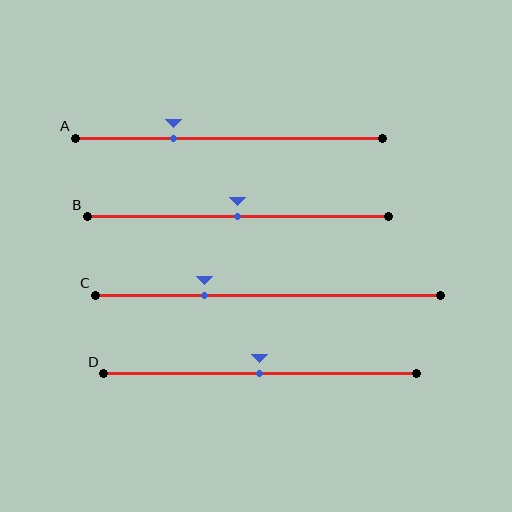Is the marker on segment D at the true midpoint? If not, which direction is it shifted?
Yes, the marker on segment D is at the true midpoint.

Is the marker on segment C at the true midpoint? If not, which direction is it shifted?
No, the marker on segment C is shifted to the left by about 18% of the segment length.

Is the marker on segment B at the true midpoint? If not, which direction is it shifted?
Yes, the marker on segment B is at the true midpoint.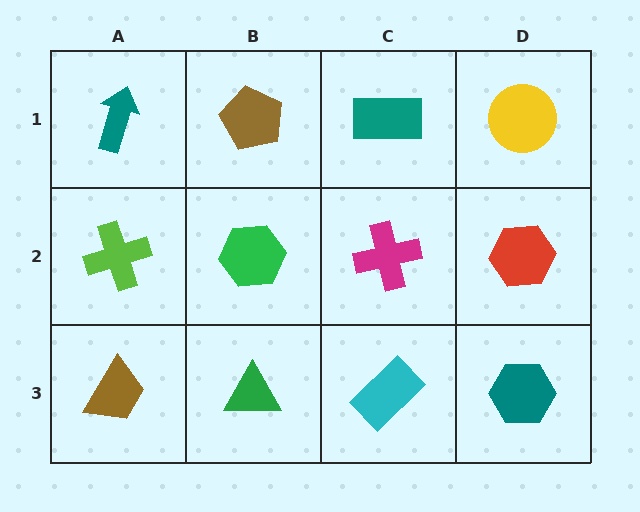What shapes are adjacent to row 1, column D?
A red hexagon (row 2, column D), a teal rectangle (row 1, column C).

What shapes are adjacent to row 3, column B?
A green hexagon (row 2, column B), a brown trapezoid (row 3, column A), a cyan rectangle (row 3, column C).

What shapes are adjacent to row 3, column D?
A red hexagon (row 2, column D), a cyan rectangle (row 3, column C).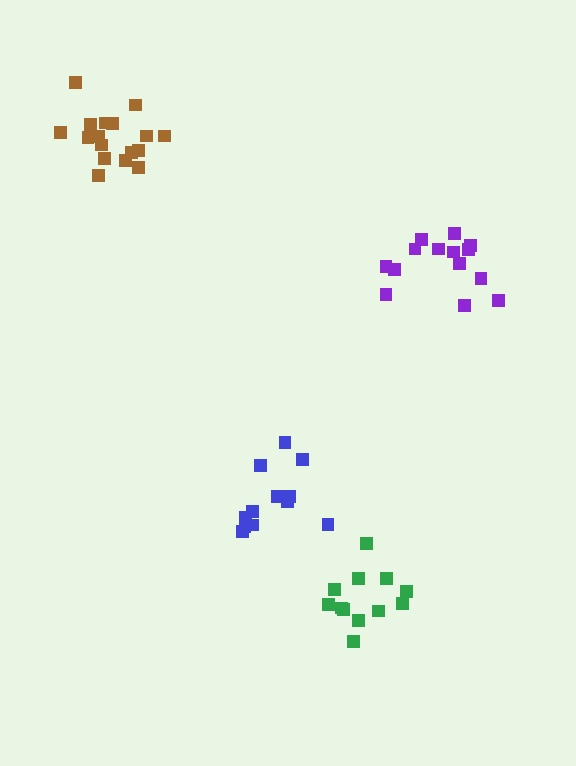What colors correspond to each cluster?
The clusters are colored: purple, blue, brown, green.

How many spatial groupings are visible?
There are 4 spatial groupings.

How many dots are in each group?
Group 1: 14 dots, Group 2: 12 dots, Group 3: 17 dots, Group 4: 12 dots (55 total).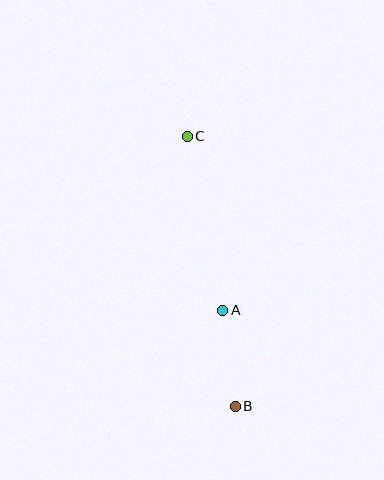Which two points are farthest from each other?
Points B and C are farthest from each other.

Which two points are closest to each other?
Points A and B are closest to each other.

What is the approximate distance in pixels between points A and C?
The distance between A and C is approximately 178 pixels.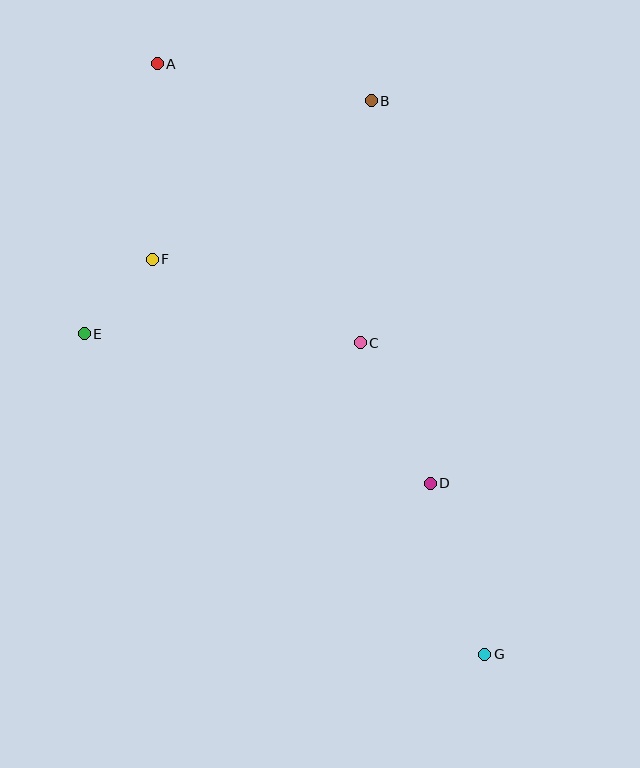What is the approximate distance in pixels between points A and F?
The distance between A and F is approximately 195 pixels.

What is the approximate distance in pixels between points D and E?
The distance between D and E is approximately 377 pixels.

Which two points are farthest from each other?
Points A and G are farthest from each other.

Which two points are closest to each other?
Points E and F are closest to each other.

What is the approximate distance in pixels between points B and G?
The distance between B and G is approximately 565 pixels.